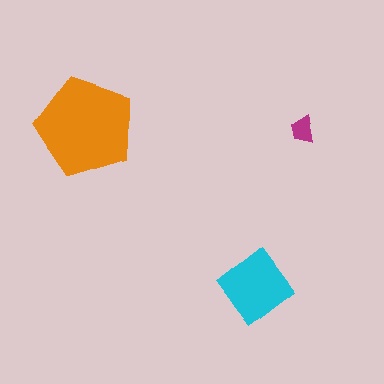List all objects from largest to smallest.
The orange pentagon, the cyan diamond, the magenta trapezoid.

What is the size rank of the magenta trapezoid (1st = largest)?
3rd.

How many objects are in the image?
There are 3 objects in the image.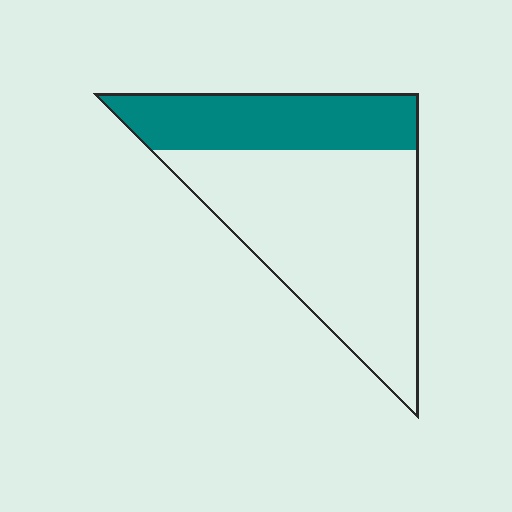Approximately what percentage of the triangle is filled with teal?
Approximately 30%.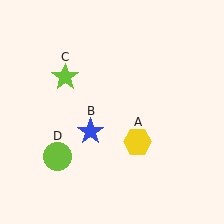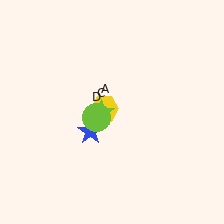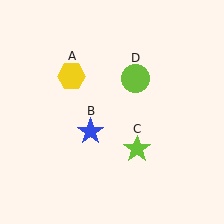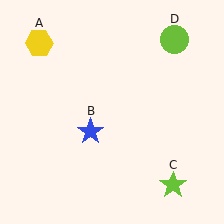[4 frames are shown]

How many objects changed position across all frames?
3 objects changed position: yellow hexagon (object A), lime star (object C), lime circle (object D).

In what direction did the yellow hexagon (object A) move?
The yellow hexagon (object A) moved up and to the left.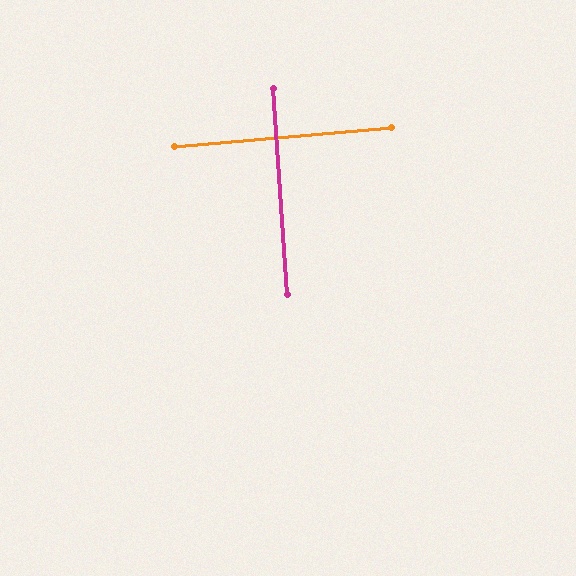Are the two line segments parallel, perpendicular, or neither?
Perpendicular — they meet at approximately 89°.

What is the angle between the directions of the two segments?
Approximately 89 degrees.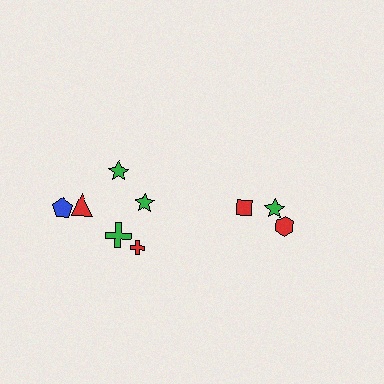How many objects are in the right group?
There are 3 objects.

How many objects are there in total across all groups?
There are 9 objects.